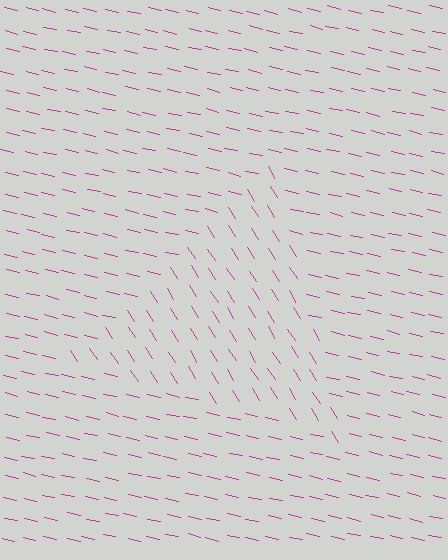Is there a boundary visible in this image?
Yes, there is a texture boundary formed by a change in line orientation.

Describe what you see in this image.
The image is filled with small magenta line segments. A triangle region in the image has lines oriented differently from the surrounding lines, creating a visible texture boundary.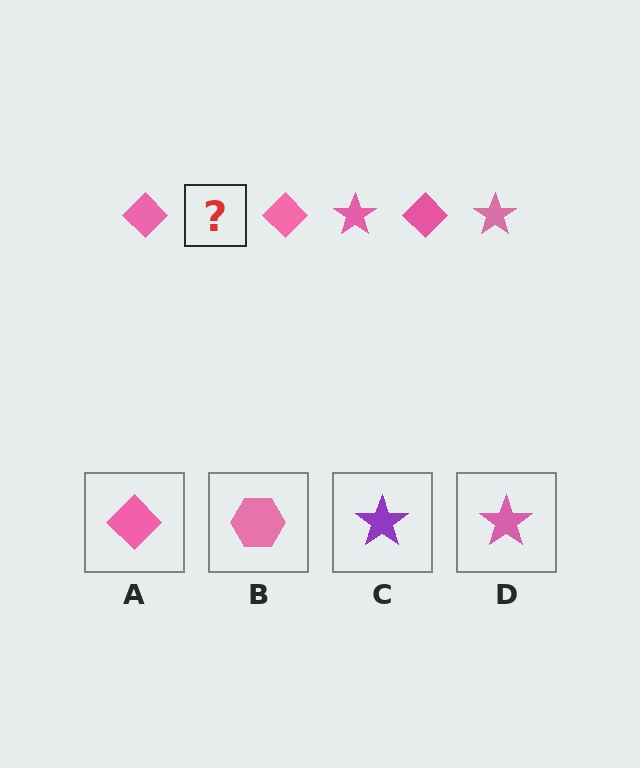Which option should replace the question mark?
Option D.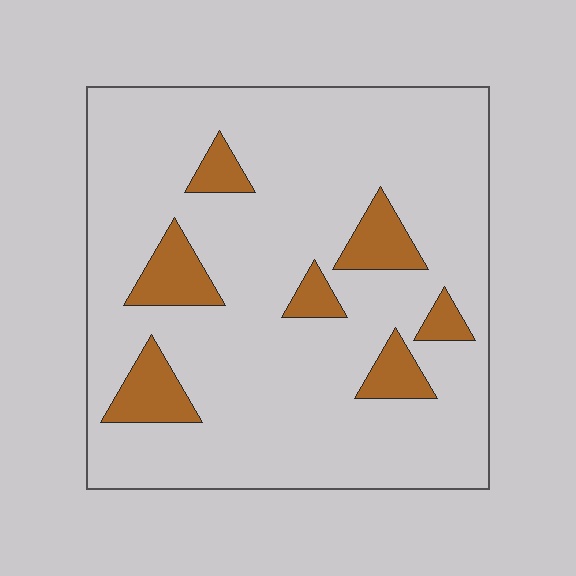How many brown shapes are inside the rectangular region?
7.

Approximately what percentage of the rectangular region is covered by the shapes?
Approximately 15%.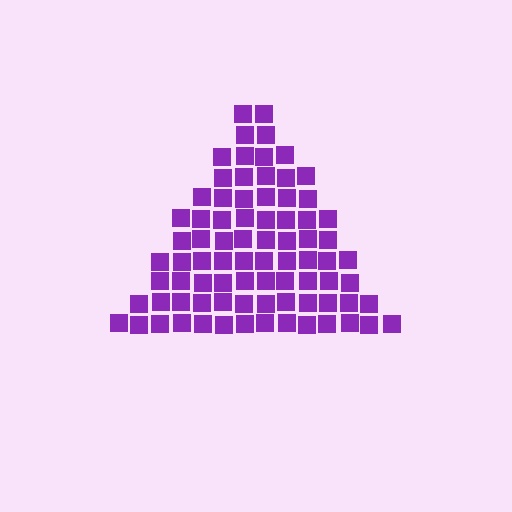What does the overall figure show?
The overall figure shows a triangle.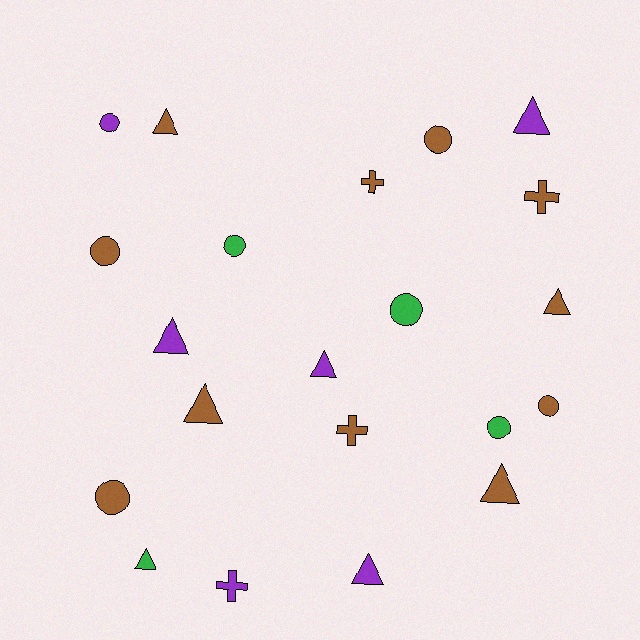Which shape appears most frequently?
Triangle, with 9 objects.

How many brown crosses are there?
There are 3 brown crosses.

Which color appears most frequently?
Brown, with 11 objects.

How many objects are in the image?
There are 21 objects.